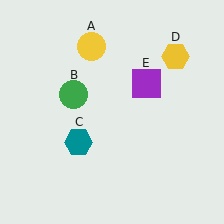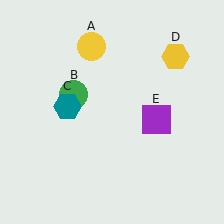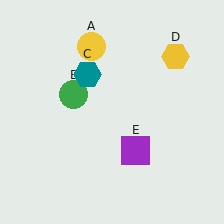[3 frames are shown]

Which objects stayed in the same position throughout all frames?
Yellow circle (object A) and green circle (object B) and yellow hexagon (object D) remained stationary.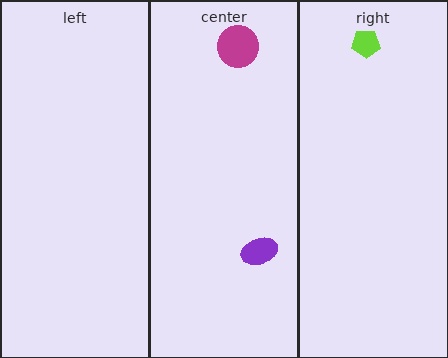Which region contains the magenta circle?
The center region.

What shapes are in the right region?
The lime pentagon.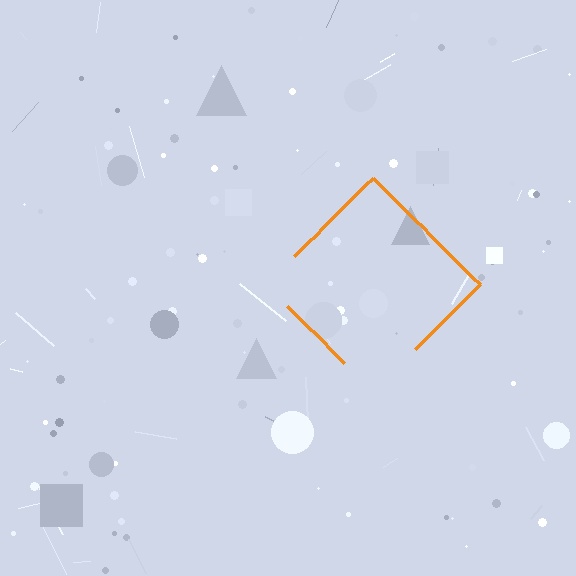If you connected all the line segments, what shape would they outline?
They would outline a diamond.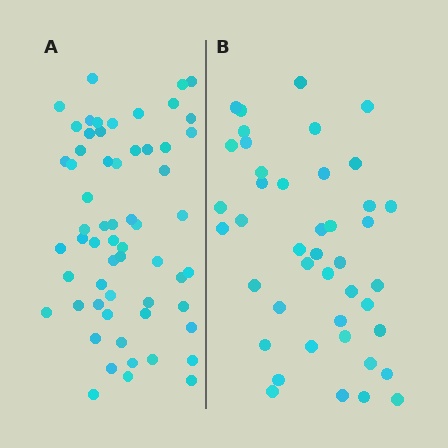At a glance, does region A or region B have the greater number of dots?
Region A (the left region) has more dots.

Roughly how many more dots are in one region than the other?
Region A has approximately 15 more dots than region B.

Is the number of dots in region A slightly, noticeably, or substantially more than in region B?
Region A has noticeably more, but not dramatically so. The ratio is roughly 1.4 to 1.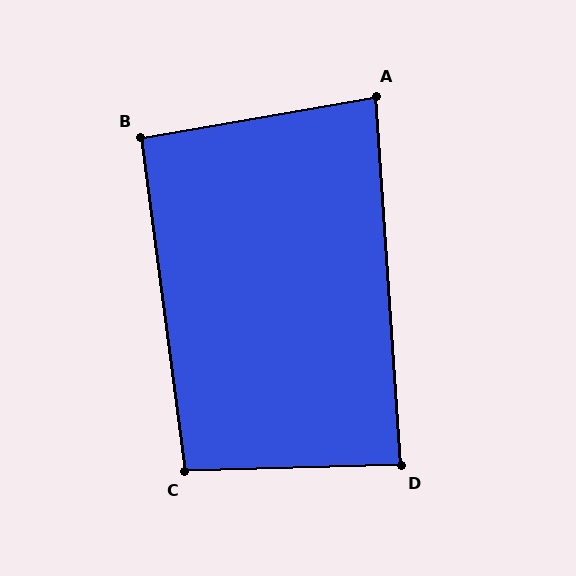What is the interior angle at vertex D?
Approximately 88 degrees (approximately right).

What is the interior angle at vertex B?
Approximately 92 degrees (approximately right).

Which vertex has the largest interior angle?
C, at approximately 96 degrees.